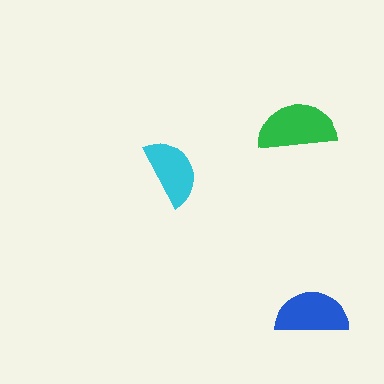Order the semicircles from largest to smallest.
the green one, the blue one, the cyan one.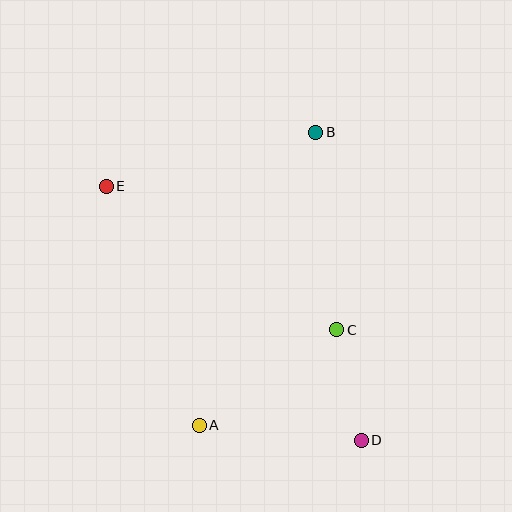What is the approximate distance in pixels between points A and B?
The distance between A and B is approximately 315 pixels.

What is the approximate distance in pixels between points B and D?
The distance between B and D is approximately 311 pixels.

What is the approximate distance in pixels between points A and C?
The distance between A and C is approximately 167 pixels.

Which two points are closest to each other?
Points C and D are closest to each other.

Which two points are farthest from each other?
Points D and E are farthest from each other.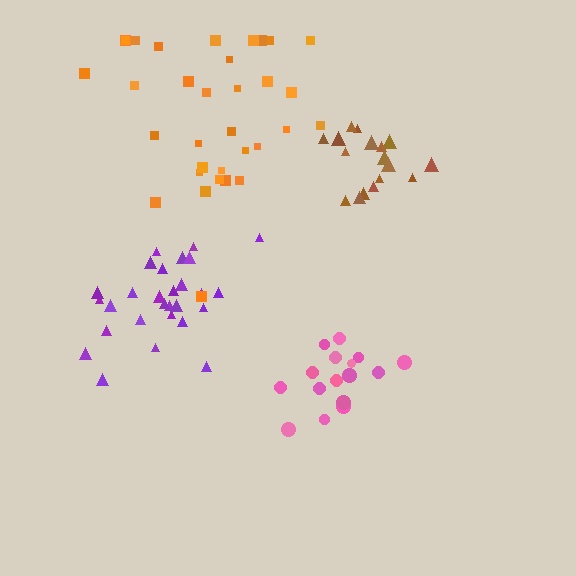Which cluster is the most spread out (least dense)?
Orange.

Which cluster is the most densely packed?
Brown.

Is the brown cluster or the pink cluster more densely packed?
Brown.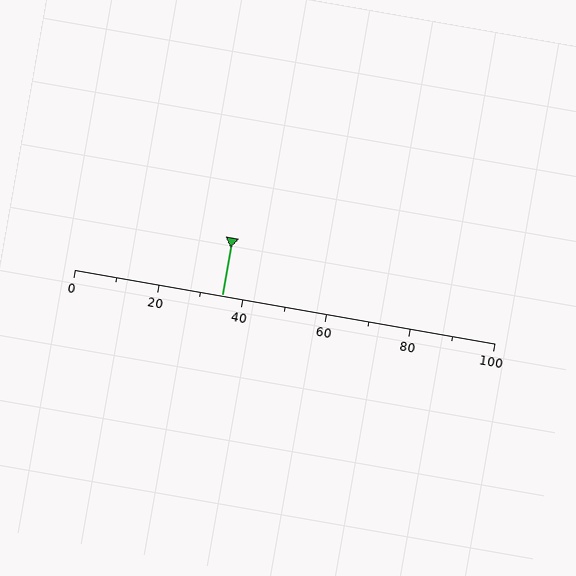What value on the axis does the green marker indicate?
The marker indicates approximately 35.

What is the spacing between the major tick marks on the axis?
The major ticks are spaced 20 apart.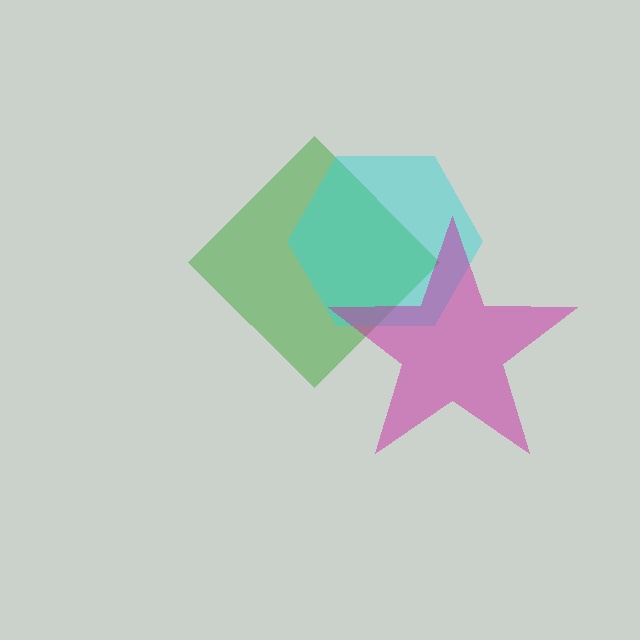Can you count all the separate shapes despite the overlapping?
Yes, there are 3 separate shapes.